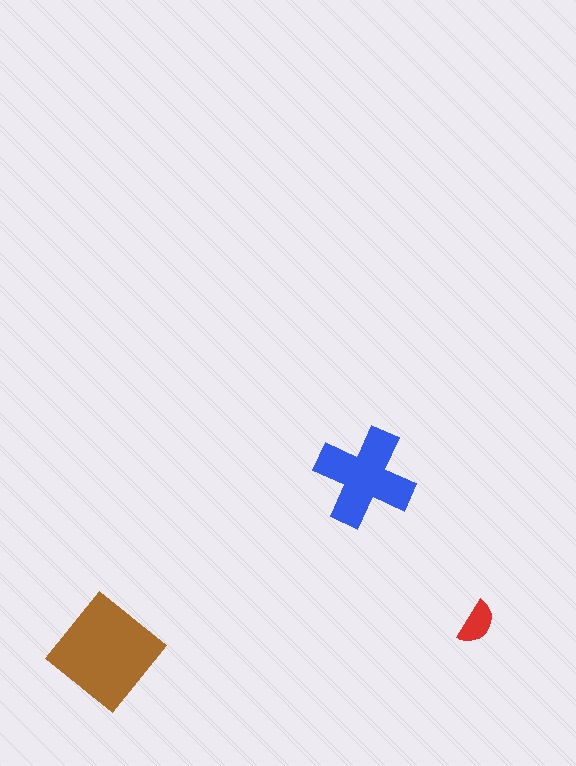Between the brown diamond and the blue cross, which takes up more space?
The brown diamond.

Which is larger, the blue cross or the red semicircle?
The blue cross.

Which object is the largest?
The brown diamond.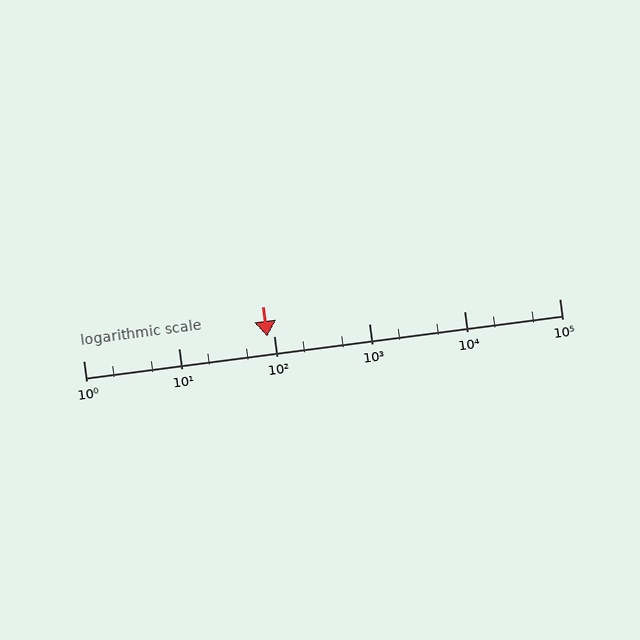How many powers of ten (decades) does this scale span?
The scale spans 5 decades, from 1 to 100000.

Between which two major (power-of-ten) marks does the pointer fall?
The pointer is between 10 and 100.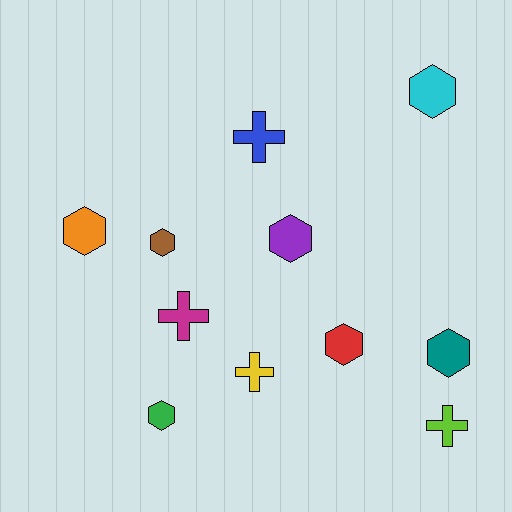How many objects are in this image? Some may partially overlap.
There are 11 objects.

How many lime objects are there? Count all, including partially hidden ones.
There is 1 lime object.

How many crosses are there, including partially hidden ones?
There are 4 crosses.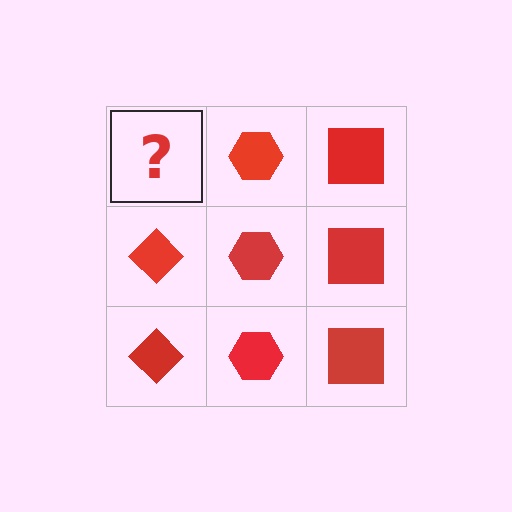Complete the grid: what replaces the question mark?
The question mark should be replaced with a red diamond.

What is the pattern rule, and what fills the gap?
The rule is that each column has a consistent shape. The gap should be filled with a red diamond.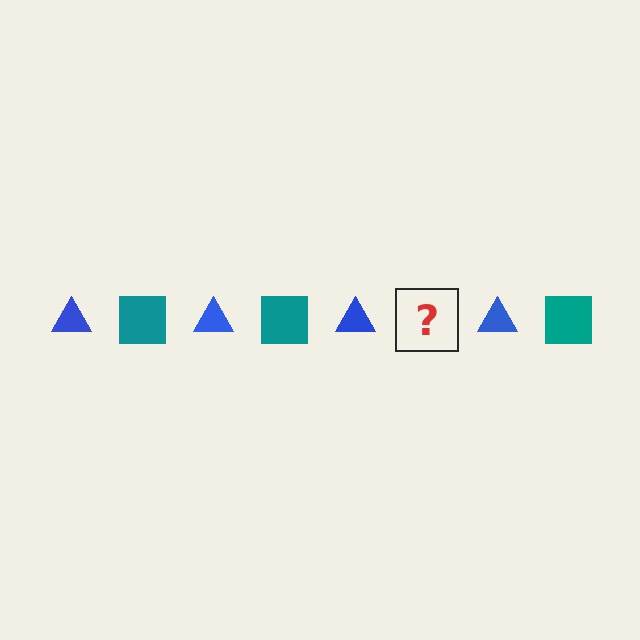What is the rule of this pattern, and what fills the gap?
The rule is that the pattern alternates between blue triangle and teal square. The gap should be filled with a teal square.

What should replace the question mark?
The question mark should be replaced with a teal square.